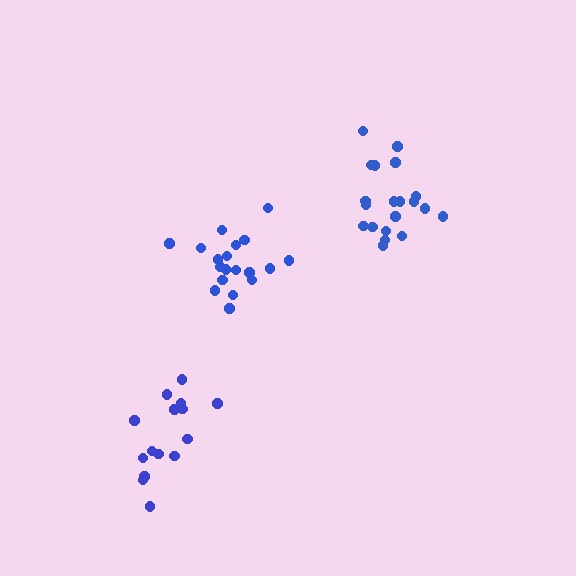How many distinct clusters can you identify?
There are 3 distinct clusters.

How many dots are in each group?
Group 1: 19 dots, Group 2: 21 dots, Group 3: 15 dots (55 total).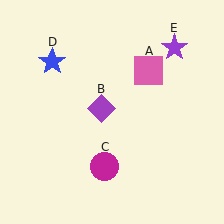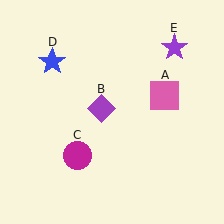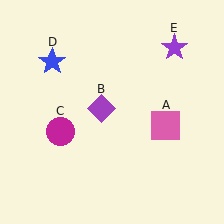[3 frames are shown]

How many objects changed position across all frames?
2 objects changed position: pink square (object A), magenta circle (object C).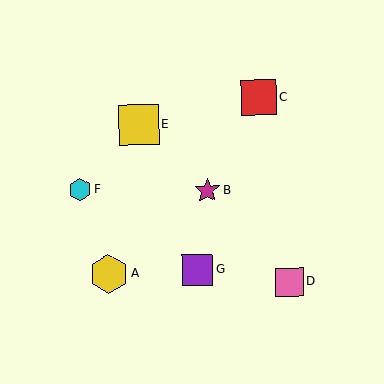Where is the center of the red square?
The center of the red square is at (258, 97).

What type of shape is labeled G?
Shape G is a purple square.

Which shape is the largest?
The yellow square (labeled E) is the largest.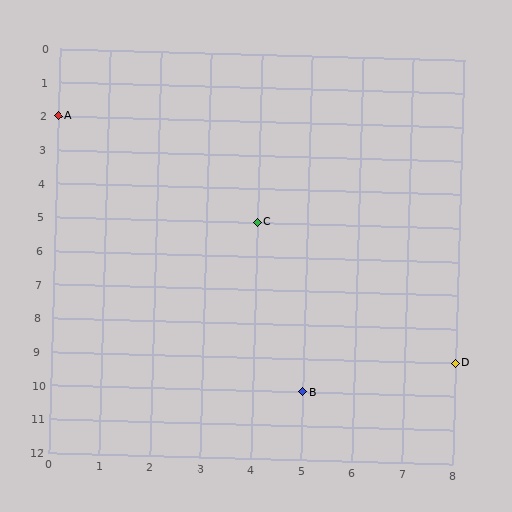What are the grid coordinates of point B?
Point B is at grid coordinates (5, 10).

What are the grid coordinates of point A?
Point A is at grid coordinates (0, 2).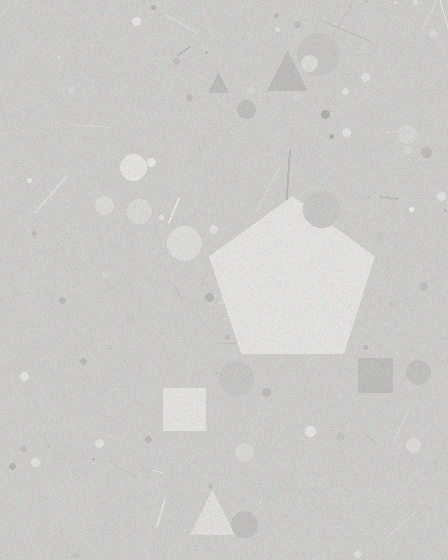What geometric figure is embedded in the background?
A pentagon is embedded in the background.